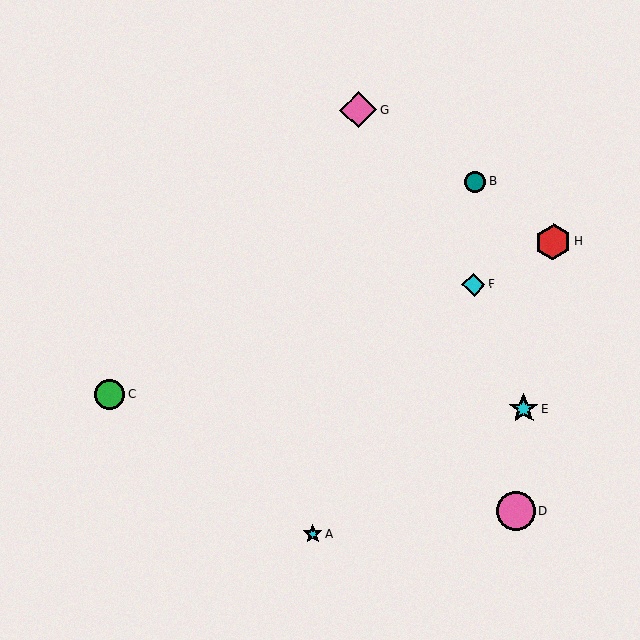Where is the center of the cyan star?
The center of the cyan star is at (313, 534).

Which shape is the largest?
The pink circle (labeled D) is the largest.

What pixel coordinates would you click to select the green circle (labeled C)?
Click at (110, 395) to select the green circle C.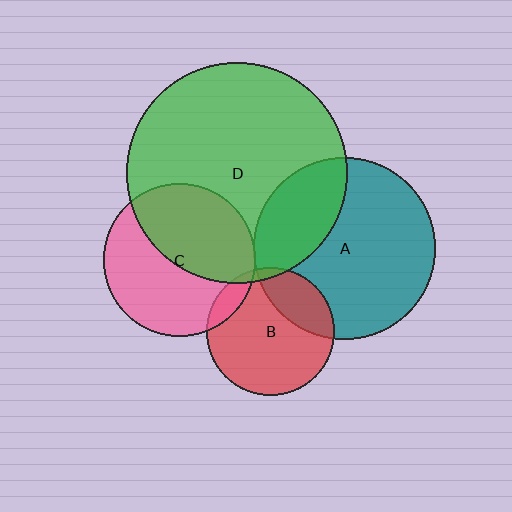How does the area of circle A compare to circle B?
Approximately 2.0 times.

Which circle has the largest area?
Circle D (green).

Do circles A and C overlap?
Yes.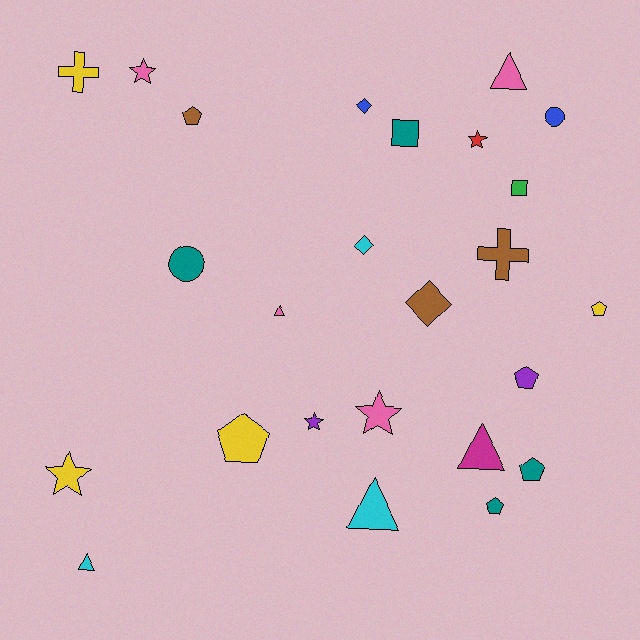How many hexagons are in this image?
There are no hexagons.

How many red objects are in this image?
There is 1 red object.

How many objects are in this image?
There are 25 objects.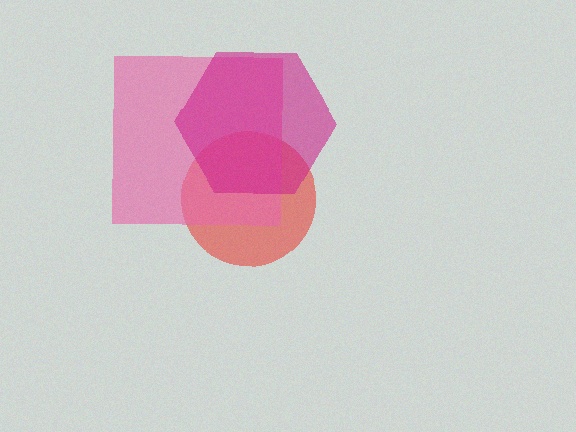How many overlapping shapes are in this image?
There are 3 overlapping shapes in the image.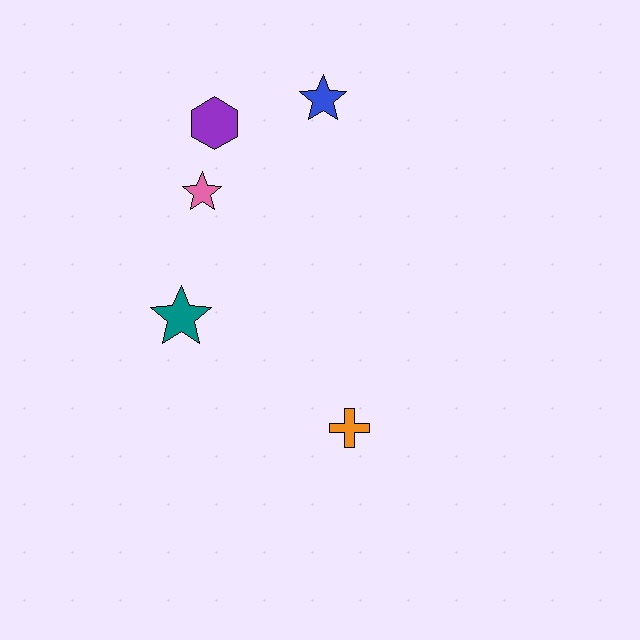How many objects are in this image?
There are 5 objects.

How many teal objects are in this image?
There is 1 teal object.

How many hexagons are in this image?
There is 1 hexagon.